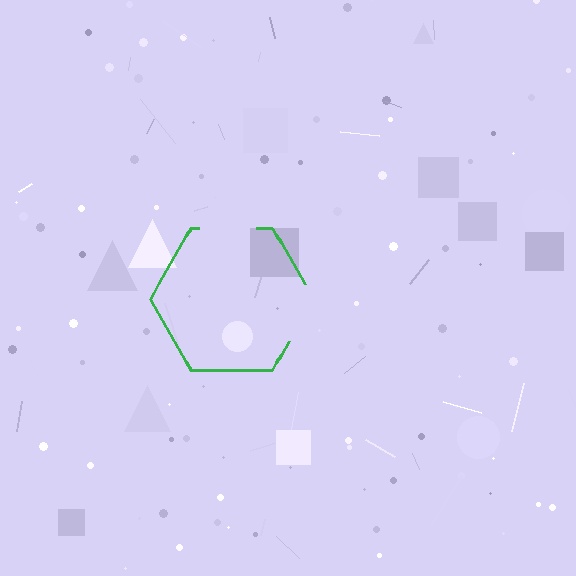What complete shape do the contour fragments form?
The contour fragments form a hexagon.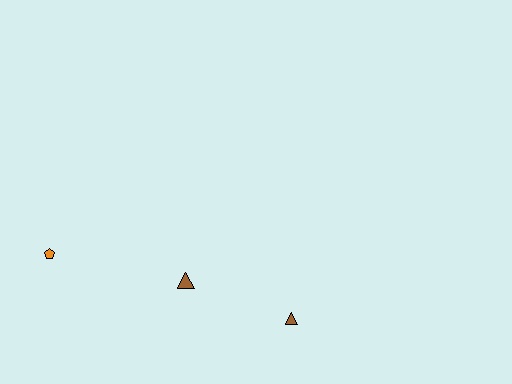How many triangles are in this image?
There are 2 triangles.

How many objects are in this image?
There are 3 objects.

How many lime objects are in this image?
There are no lime objects.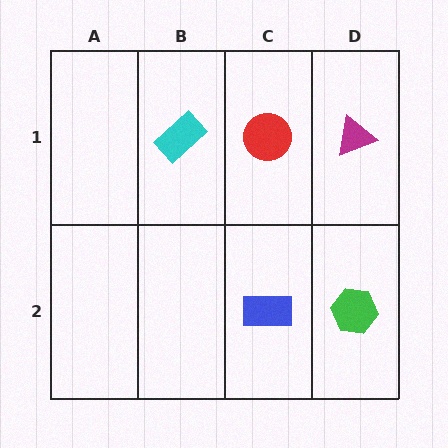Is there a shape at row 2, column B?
No, that cell is empty.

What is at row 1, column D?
A magenta triangle.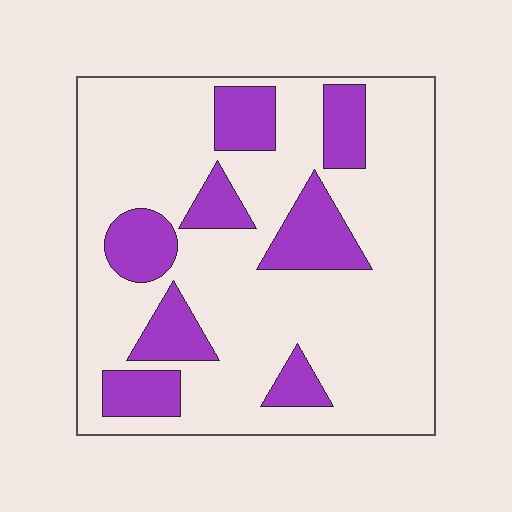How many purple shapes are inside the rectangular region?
8.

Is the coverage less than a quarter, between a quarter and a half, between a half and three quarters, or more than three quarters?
Less than a quarter.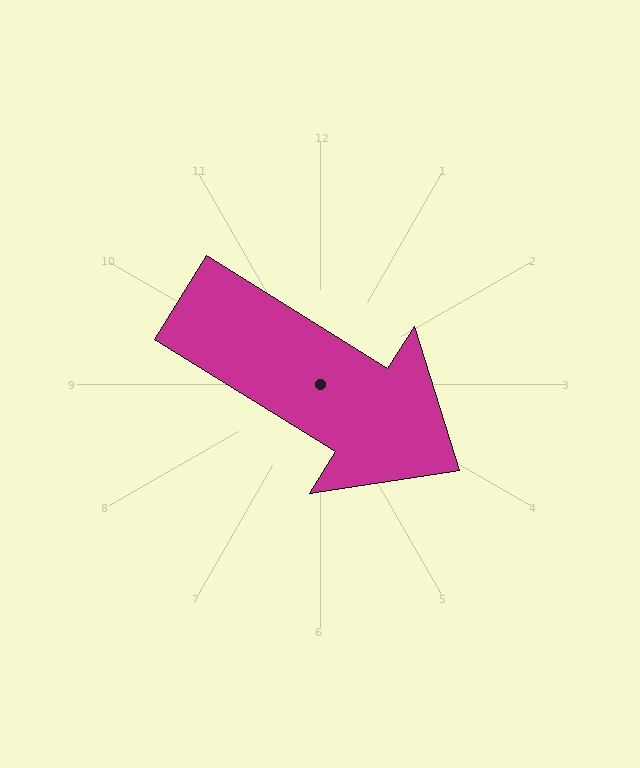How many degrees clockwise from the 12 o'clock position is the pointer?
Approximately 122 degrees.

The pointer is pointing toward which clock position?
Roughly 4 o'clock.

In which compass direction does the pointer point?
Southeast.